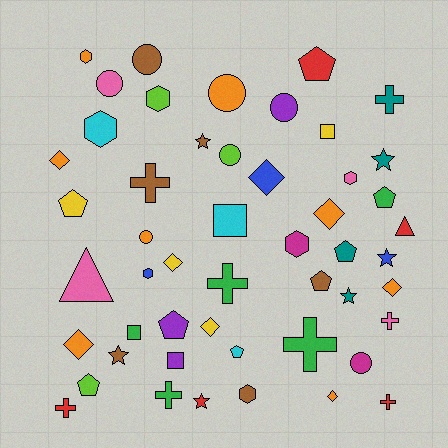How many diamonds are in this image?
There are 8 diamonds.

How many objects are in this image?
There are 50 objects.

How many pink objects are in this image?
There are 4 pink objects.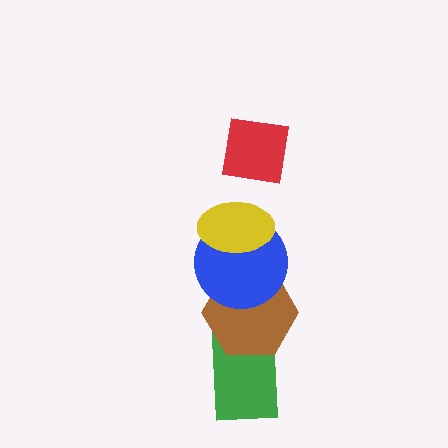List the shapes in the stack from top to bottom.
From top to bottom: the red square, the yellow ellipse, the blue circle, the brown hexagon, the green rectangle.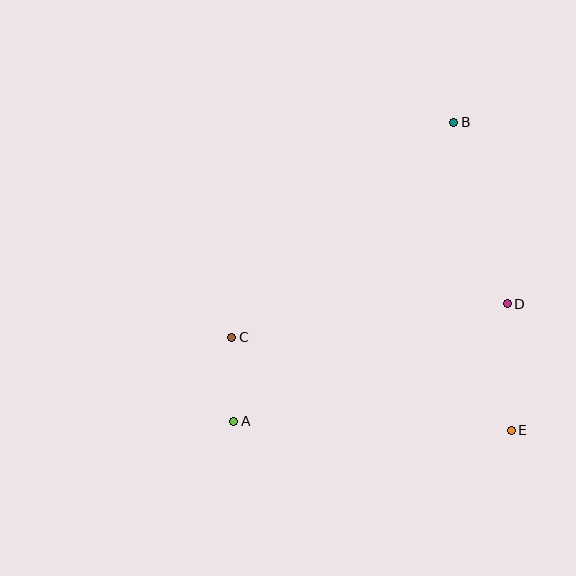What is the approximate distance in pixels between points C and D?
The distance between C and D is approximately 278 pixels.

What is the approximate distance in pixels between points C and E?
The distance between C and E is approximately 294 pixels.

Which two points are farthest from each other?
Points A and B are farthest from each other.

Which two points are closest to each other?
Points A and C are closest to each other.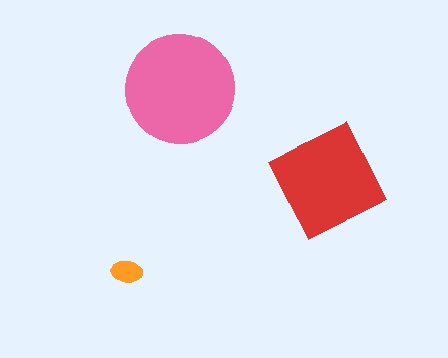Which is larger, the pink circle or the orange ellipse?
The pink circle.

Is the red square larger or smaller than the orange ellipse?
Larger.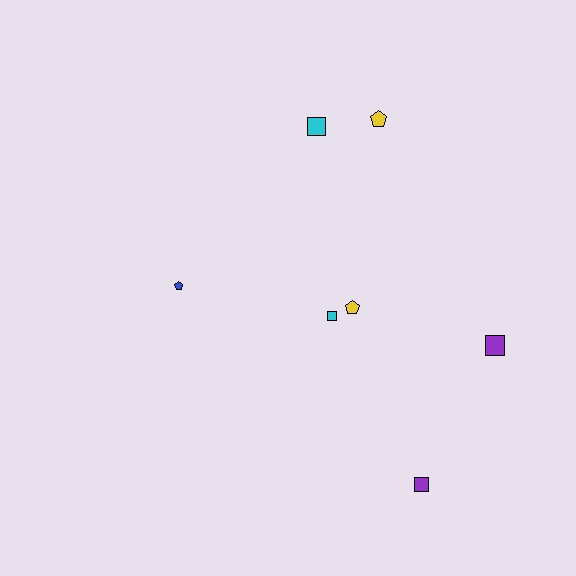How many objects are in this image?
There are 7 objects.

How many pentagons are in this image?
There are 3 pentagons.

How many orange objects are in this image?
There are no orange objects.